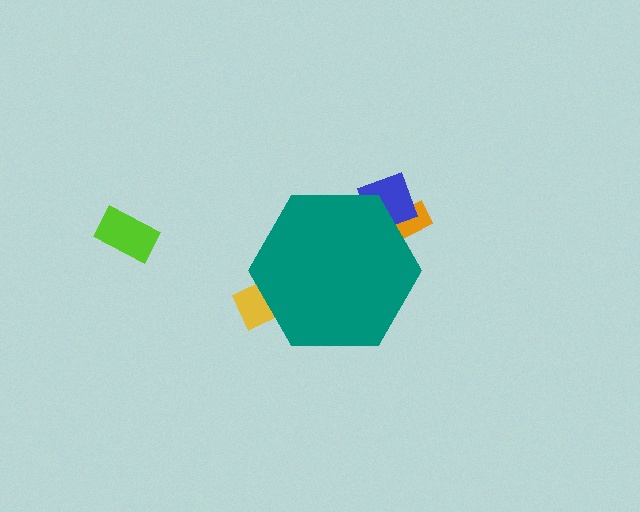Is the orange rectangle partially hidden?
Yes, the orange rectangle is partially hidden behind the teal hexagon.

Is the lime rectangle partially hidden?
No, the lime rectangle is fully visible.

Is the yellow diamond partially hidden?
Yes, the yellow diamond is partially hidden behind the teal hexagon.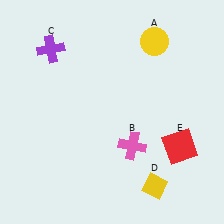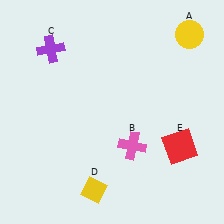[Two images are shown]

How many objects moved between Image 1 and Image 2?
2 objects moved between the two images.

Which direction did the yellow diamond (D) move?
The yellow diamond (D) moved left.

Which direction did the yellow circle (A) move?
The yellow circle (A) moved right.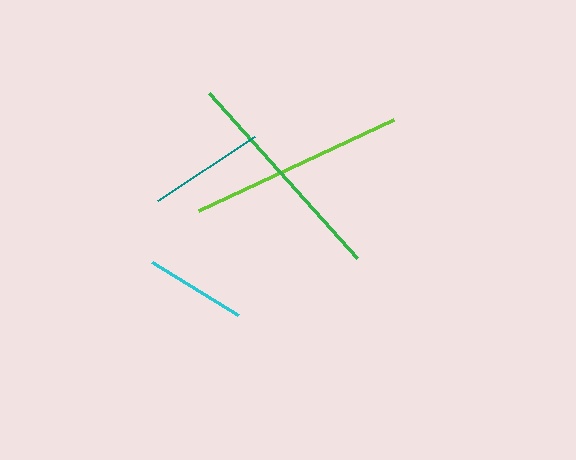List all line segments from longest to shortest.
From longest to shortest: green, lime, teal, cyan.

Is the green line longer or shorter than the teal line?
The green line is longer than the teal line.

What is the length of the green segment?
The green segment is approximately 222 pixels long.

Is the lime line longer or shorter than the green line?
The green line is longer than the lime line.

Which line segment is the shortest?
The cyan line is the shortest at approximately 100 pixels.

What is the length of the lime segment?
The lime segment is approximately 216 pixels long.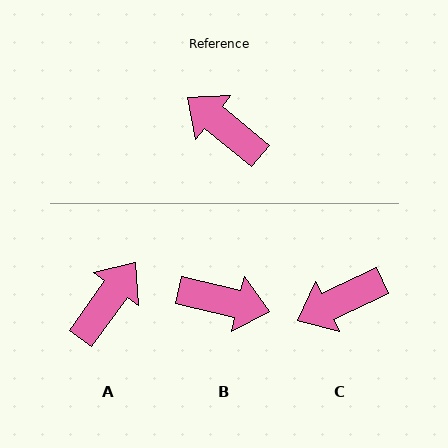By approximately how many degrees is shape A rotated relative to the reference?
Approximately 87 degrees clockwise.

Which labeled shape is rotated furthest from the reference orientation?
B, about 154 degrees away.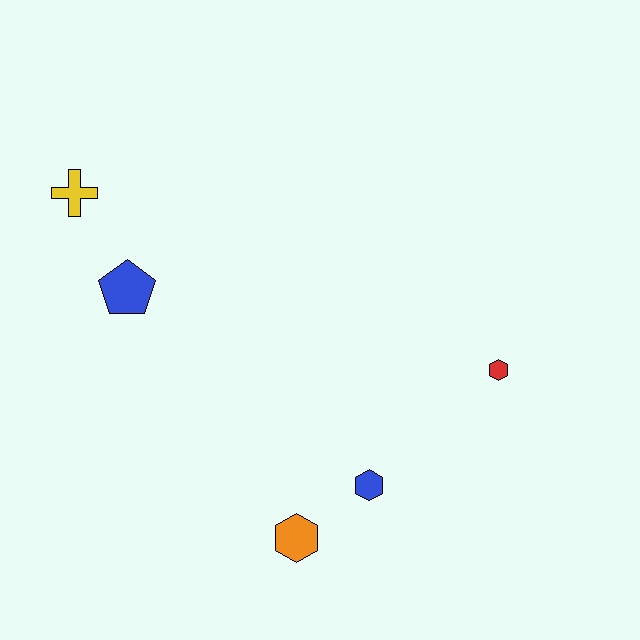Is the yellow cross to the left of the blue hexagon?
Yes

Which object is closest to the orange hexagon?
The blue hexagon is closest to the orange hexagon.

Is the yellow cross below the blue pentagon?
No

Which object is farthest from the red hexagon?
The yellow cross is farthest from the red hexagon.